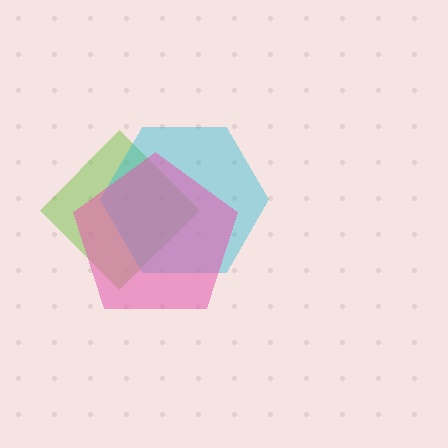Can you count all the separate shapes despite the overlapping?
Yes, there are 3 separate shapes.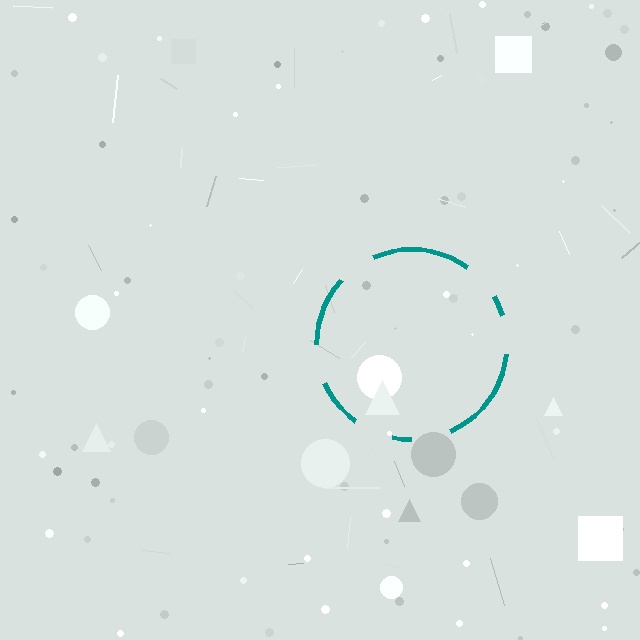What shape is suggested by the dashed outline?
The dashed outline suggests a circle.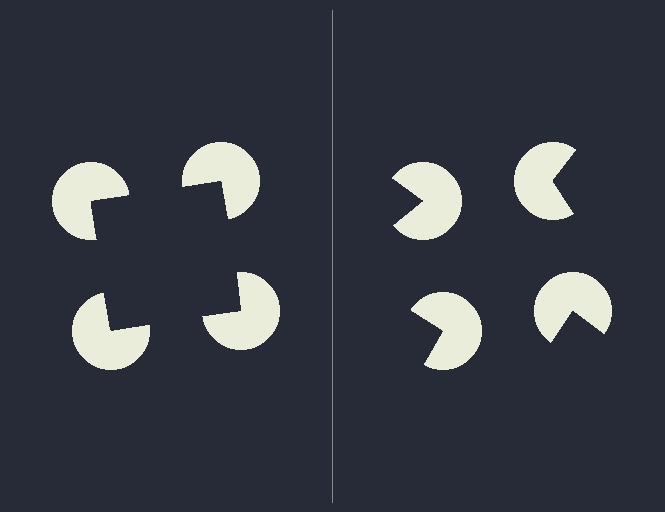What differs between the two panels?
The pac-man discs are positioned identically on both sides; only the wedge orientations differ. On the left they align to a square; on the right they are misaligned.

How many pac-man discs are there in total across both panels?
8 — 4 on each side.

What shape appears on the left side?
An illusory square.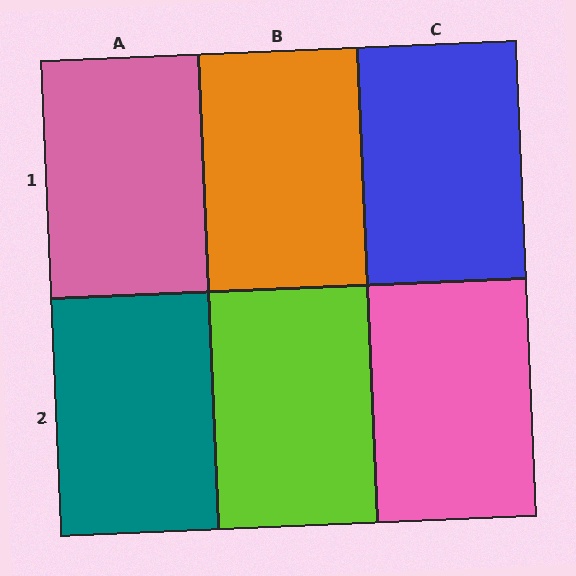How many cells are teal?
1 cell is teal.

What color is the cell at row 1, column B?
Orange.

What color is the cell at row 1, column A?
Pink.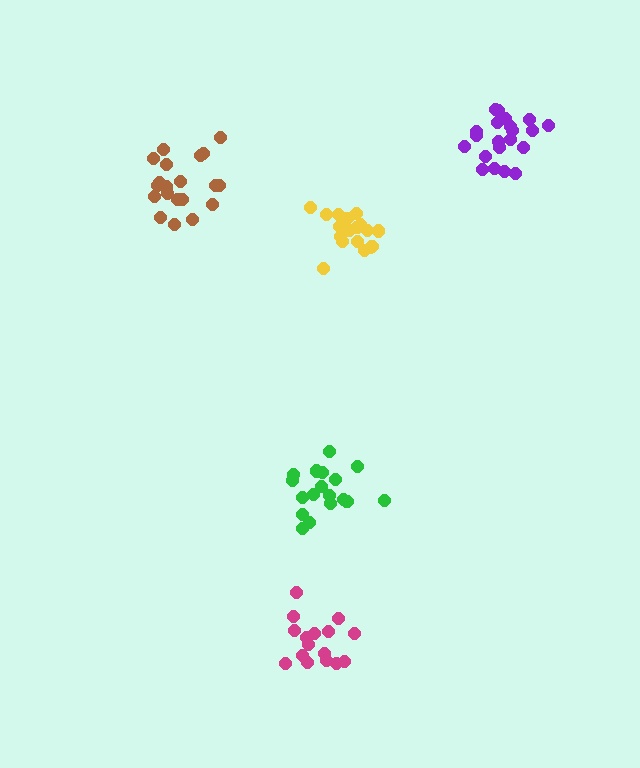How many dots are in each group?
Group 1: 20 dots, Group 2: 16 dots, Group 3: 21 dots, Group 4: 18 dots, Group 5: 18 dots (93 total).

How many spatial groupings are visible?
There are 5 spatial groupings.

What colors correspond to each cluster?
The clusters are colored: brown, magenta, purple, yellow, green.